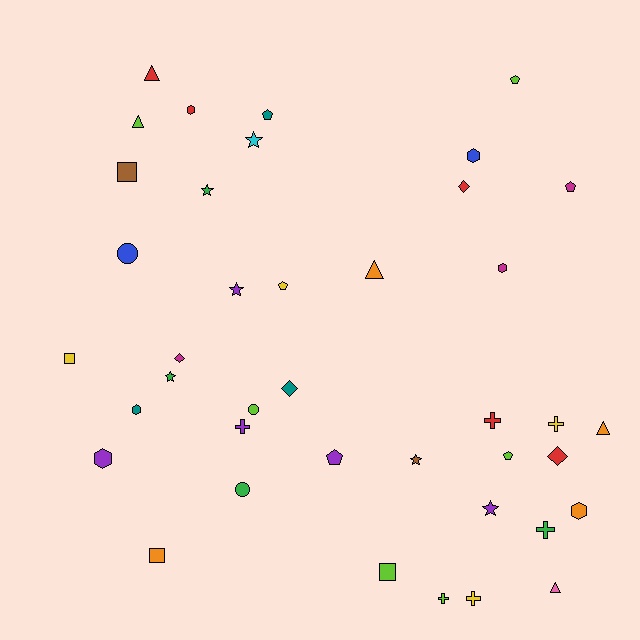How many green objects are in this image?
There are 4 green objects.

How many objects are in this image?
There are 40 objects.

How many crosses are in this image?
There are 6 crosses.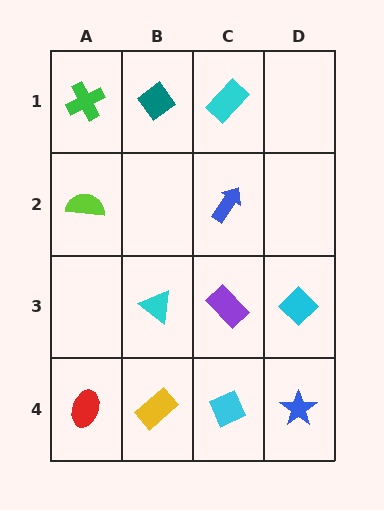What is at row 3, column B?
A cyan triangle.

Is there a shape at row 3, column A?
No, that cell is empty.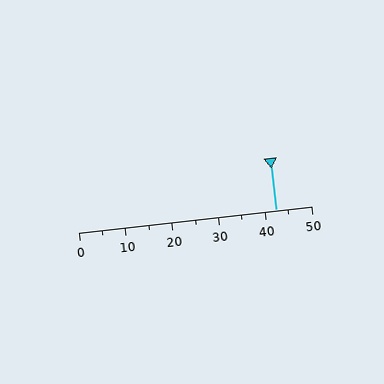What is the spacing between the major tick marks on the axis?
The major ticks are spaced 10 apart.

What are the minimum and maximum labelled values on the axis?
The axis runs from 0 to 50.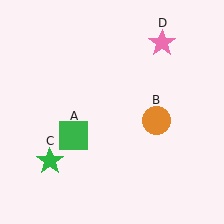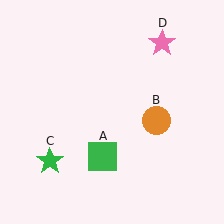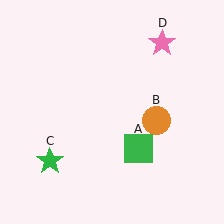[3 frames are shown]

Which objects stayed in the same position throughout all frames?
Orange circle (object B) and green star (object C) and pink star (object D) remained stationary.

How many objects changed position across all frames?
1 object changed position: green square (object A).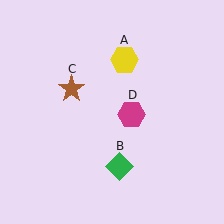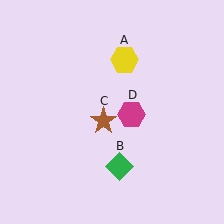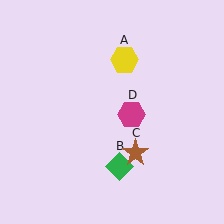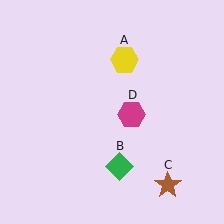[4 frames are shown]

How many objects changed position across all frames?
1 object changed position: brown star (object C).